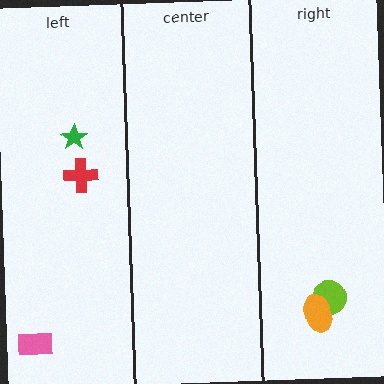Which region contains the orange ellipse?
The right region.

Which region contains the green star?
The left region.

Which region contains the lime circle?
The right region.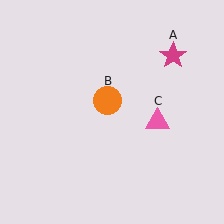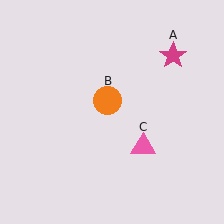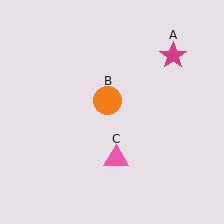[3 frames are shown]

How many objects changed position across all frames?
1 object changed position: pink triangle (object C).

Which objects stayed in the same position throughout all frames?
Magenta star (object A) and orange circle (object B) remained stationary.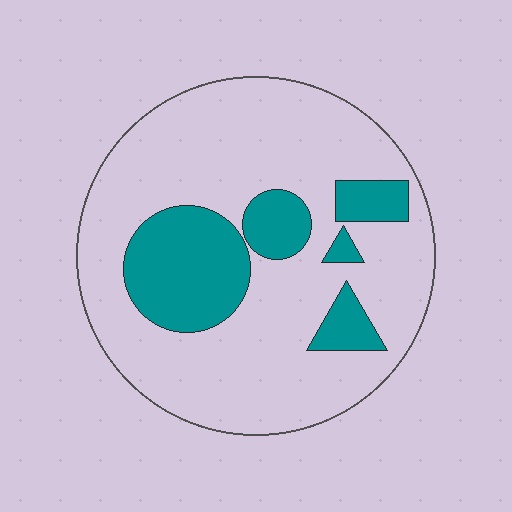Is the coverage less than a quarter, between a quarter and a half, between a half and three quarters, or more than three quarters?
Less than a quarter.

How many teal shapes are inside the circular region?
5.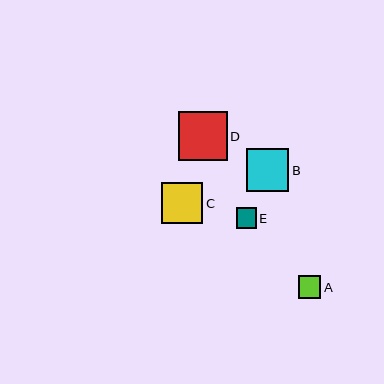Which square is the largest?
Square D is the largest with a size of approximately 49 pixels.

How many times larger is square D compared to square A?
Square D is approximately 2.2 times the size of square A.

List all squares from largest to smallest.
From largest to smallest: D, B, C, A, E.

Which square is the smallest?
Square E is the smallest with a size of approximately 20 pixels.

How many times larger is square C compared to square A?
Square C is approximately 1.8 times the size of square A.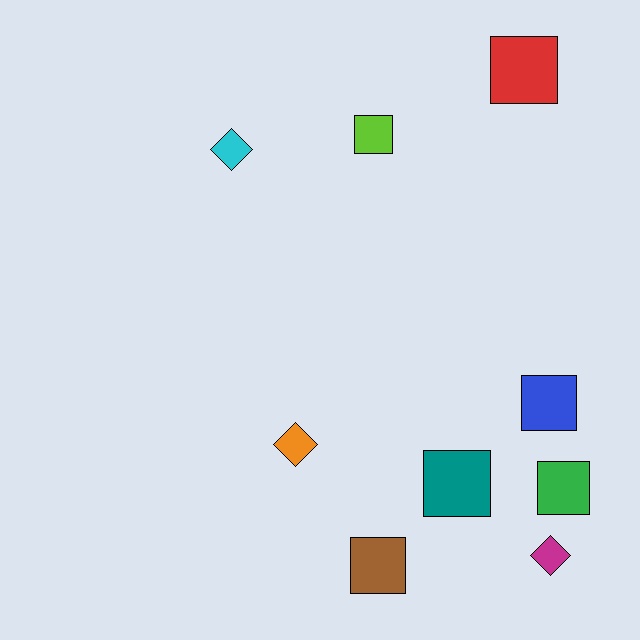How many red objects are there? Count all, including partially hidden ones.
There is 1 red object.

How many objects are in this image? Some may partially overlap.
There are 9 objects.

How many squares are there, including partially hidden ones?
There are 6 squares.